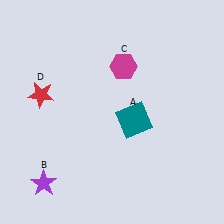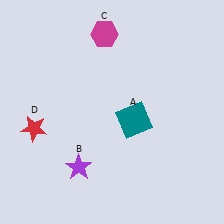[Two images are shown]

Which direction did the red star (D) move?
The red star (D) moved down.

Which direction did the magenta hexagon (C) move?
The magenta hexagon (C) moved up.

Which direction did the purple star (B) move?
The purple star (B) moved right.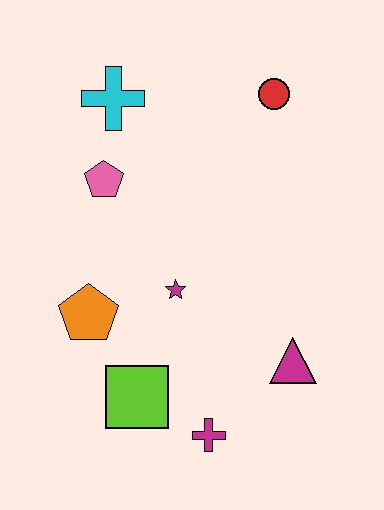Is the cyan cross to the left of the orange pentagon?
No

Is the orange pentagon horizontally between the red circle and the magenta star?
No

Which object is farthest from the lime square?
The red circle is farthest from the lime square.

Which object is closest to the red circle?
The cyan cross is closest to the red circle.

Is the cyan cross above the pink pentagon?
Yes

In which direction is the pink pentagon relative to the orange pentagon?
The pink pentagon is above the orange pentagon.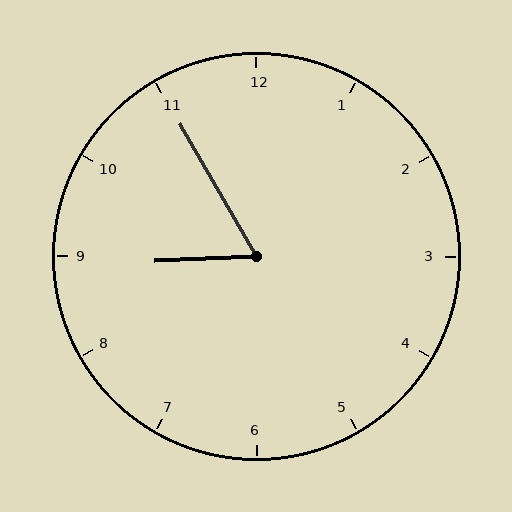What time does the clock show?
8:55.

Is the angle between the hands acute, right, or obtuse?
It is acute.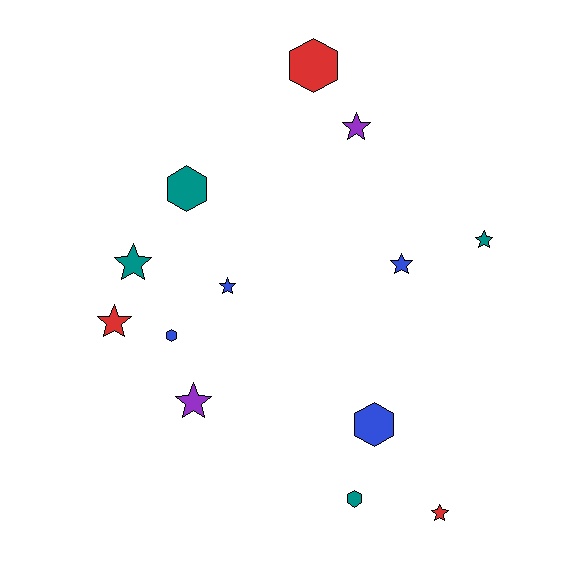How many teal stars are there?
There are 2 teal stars.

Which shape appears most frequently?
Star, with 8 objects.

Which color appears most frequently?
Teal, with 4 objects.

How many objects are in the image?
There are 13 objects.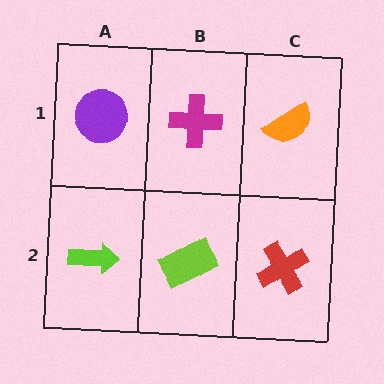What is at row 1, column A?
A purple circle.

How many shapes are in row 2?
3 shapes.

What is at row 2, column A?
A lime arrow.